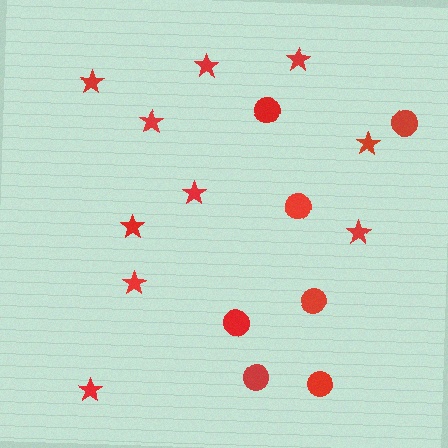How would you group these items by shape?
There are 2 groups: one group of circles (7) and one group of stars (10).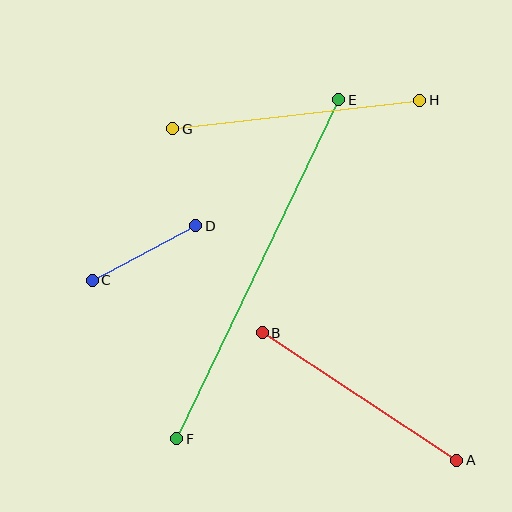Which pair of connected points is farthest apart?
Points E and F are farthest apart.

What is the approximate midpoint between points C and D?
The midpoint is at approximately (144, 253) pixels.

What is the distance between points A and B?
The distance is approximately 233 pixels.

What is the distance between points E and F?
The distance is approximately 376 pixels.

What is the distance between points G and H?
The distance is approximately 248 pixels.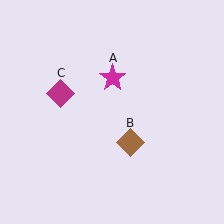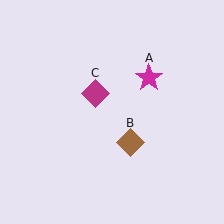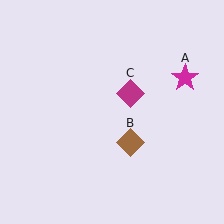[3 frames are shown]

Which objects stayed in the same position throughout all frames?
Brown diamond (object B) remained stationary.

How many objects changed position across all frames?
2 objects changed position: magenta star (object A), magenta diamond (object C).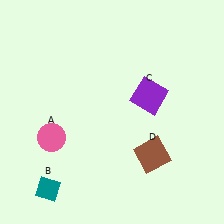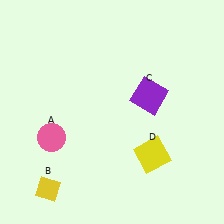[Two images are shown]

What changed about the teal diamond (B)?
In Image 1, B is teal. In Image 2, it changed to yellow.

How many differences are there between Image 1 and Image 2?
There are 2 differences between the two images.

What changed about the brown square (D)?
In Image 1, D is brown. In Image 2, it changed to yellow.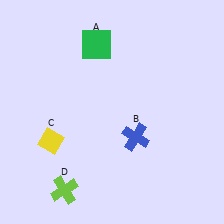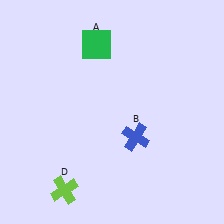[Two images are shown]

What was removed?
The yellow diamond (C) was removed in Image 2.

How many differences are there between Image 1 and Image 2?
There is 1 difference between the two images.